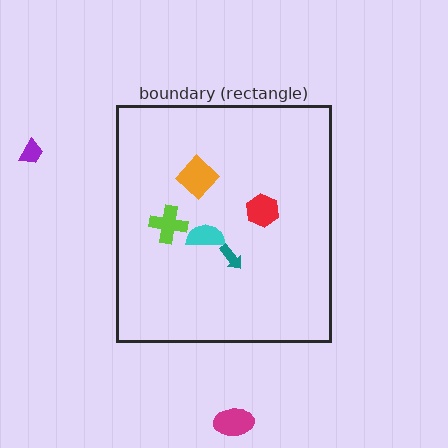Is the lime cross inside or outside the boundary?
Inside.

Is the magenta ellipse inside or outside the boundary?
Outside.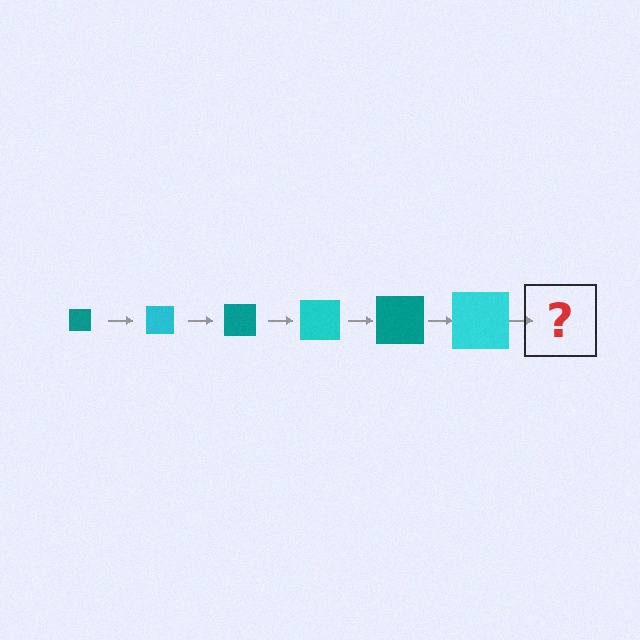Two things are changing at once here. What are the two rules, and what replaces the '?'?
The two rules are that the square grows larger each step and the color cycles through teal and cyan. The '?' should be a teal square, larger than the previous one.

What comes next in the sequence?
The next element should be a teal square, larger than the previous one.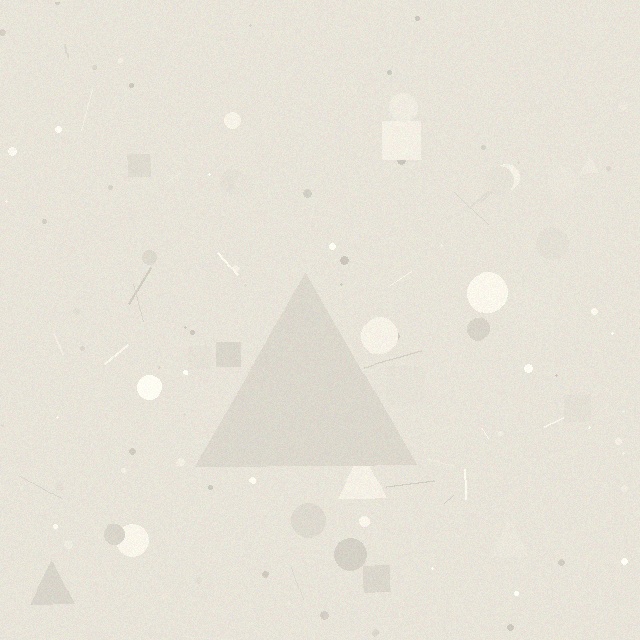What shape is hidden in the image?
A triangle is hidden in the image.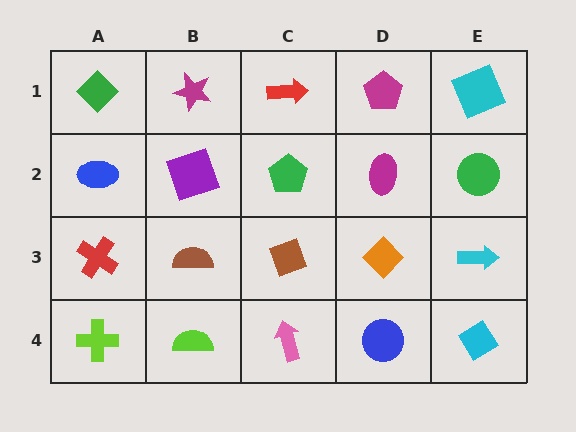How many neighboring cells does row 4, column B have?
3.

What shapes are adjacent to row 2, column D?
A magenta pentagon (row 1, column D), an orange diamond (row 3, column D), a green pentagon (row 2, column C), a green circle (row 2, column E).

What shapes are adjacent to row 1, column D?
A magenta ellipse (row 2, column D), a red arrow (row 1, column C), a cyan square (row 1, column E).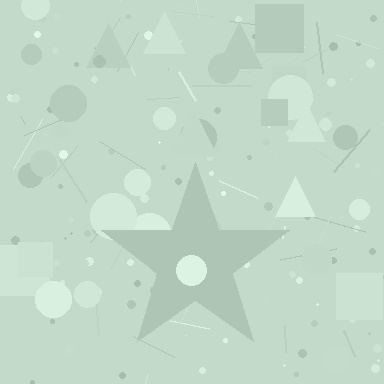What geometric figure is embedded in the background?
A star is embedded in the background.